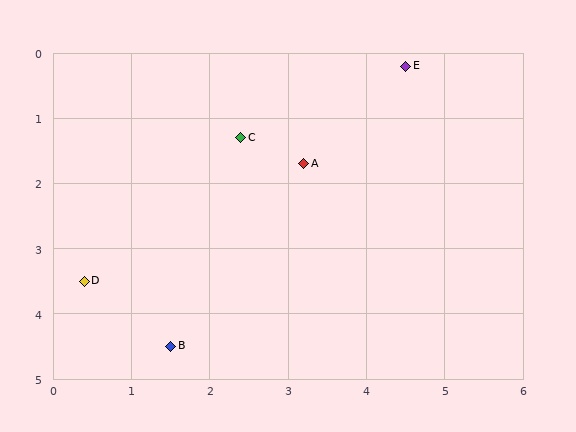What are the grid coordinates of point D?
Point D is at approximately (0.4, 3.5).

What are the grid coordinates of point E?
Point E is at approximately (4.5, 0.2).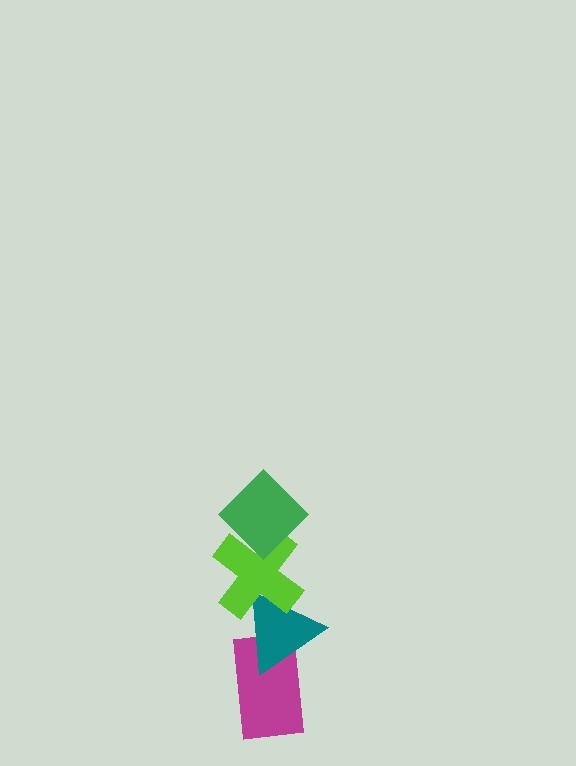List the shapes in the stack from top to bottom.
From top to bottom: the green diamond, the lime cross, the teal triangle, the magenta rectangle.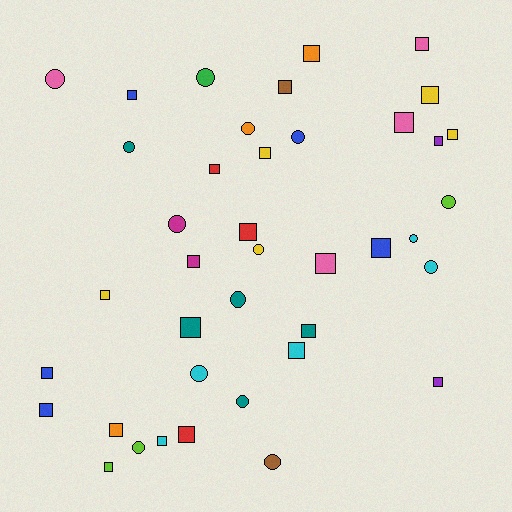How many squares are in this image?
There are 25 squares.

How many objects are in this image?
There are 40 objects.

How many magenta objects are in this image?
There are 2 magenta objects.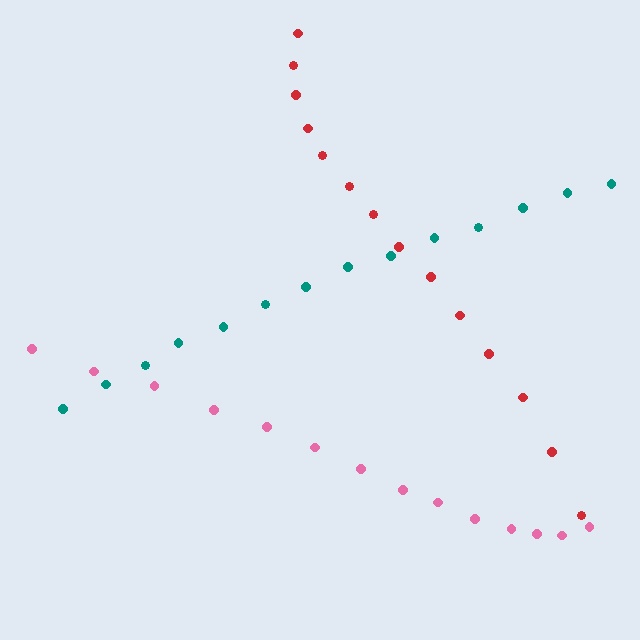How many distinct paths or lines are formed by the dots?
There are 3 distinct paths.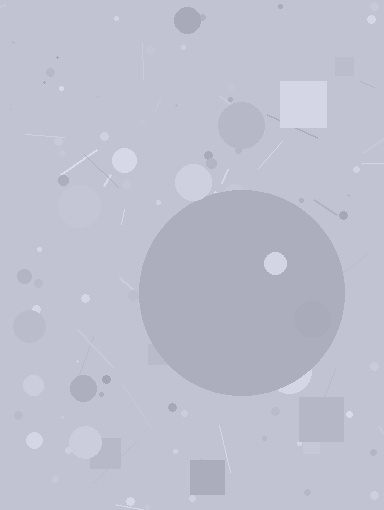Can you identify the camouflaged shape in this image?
The camouflaged shape is a circle.